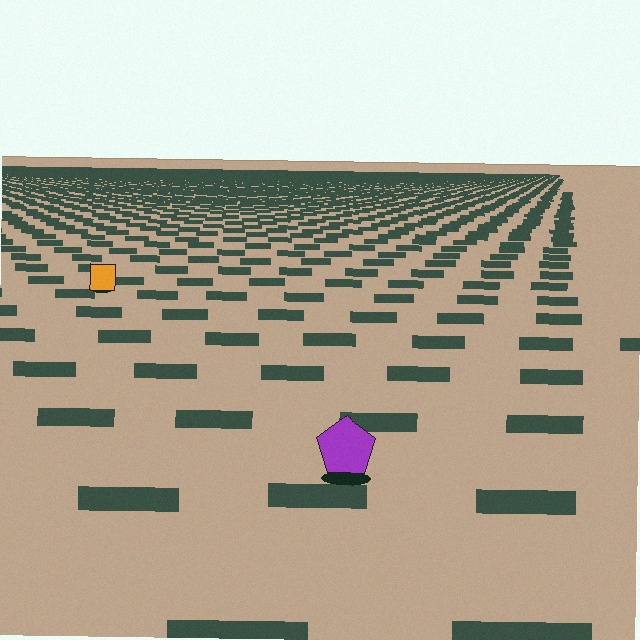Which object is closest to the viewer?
The purple pentagon is closest. The texture marks near it are larger and more spread out.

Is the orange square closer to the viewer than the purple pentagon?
No. The purple pentagon is closer — you can tell from the texture gradient: the ground texture is coarser near it.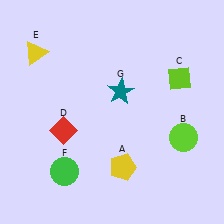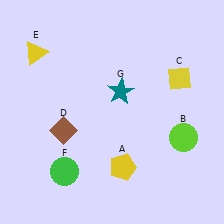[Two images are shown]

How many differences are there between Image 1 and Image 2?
There are 2 differences between the two images.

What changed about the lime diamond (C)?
In Image 1, C is lime. In Image 2, it changed to yellow.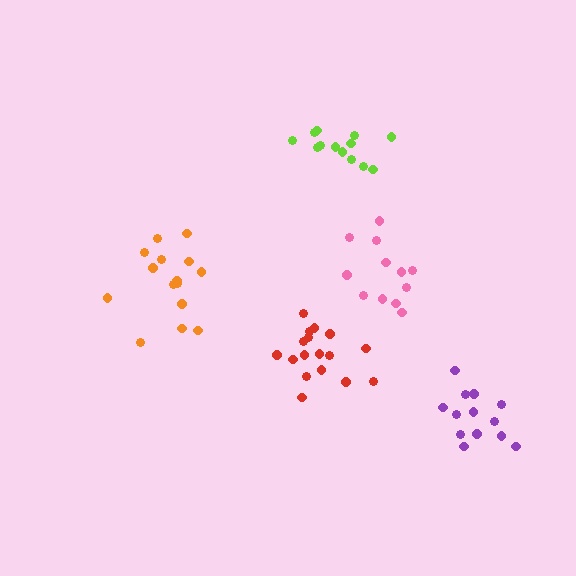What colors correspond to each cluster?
The clusters are colored: lime, purple, pink, red, orange.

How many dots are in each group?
Group 1: 13 dots, Group 2: 13 dots, Group 3: 12 dots, Group 4: 17 dots, Group 5: 16 dots (71 total).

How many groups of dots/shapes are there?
There are 5 groups.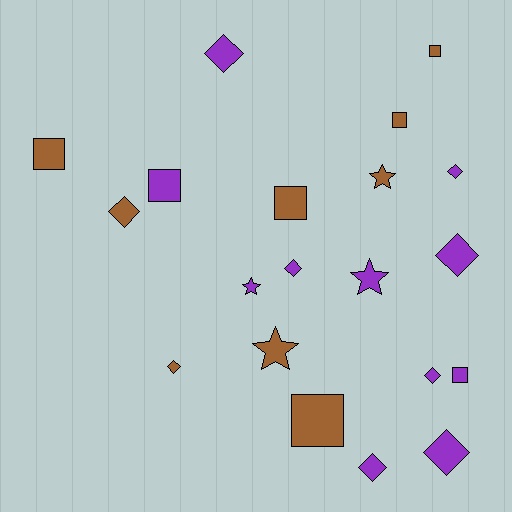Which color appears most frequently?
Purple, with 11 objects.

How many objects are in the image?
There are 20 objects.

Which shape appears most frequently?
Diamond, with 9 objects.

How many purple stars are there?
There are 2 purple stars.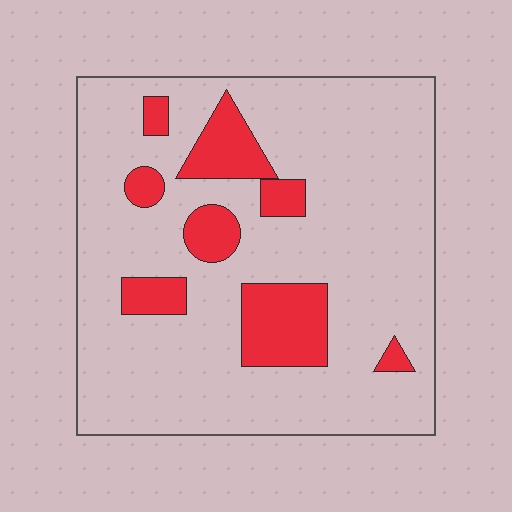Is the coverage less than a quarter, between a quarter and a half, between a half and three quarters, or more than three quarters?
Less than a quarter.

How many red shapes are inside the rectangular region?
8.